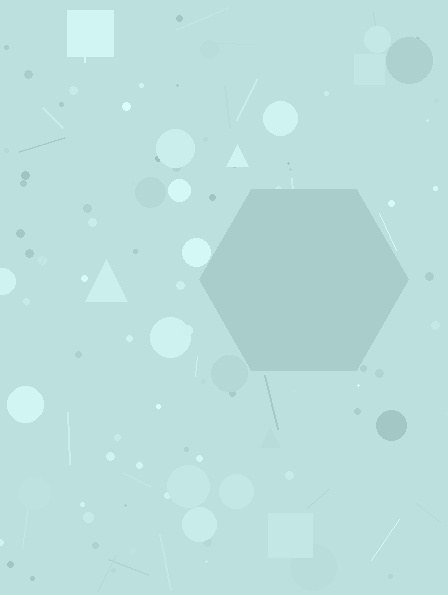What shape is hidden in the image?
A hexagon is hidden in the image.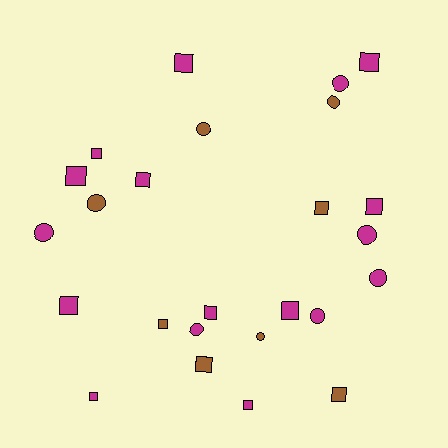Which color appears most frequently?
Magenta, with 17 objects.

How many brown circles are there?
There are 4 brown circles.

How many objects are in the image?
There are 25 objects.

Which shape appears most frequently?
Square, with 15 objects.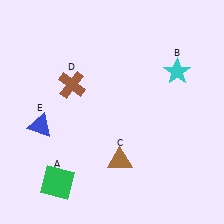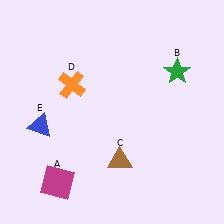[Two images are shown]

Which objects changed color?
A changed from green to magenta. B changed from cyan to green. D changed from brown to orange.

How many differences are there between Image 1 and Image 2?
There are 3 differences between the two images.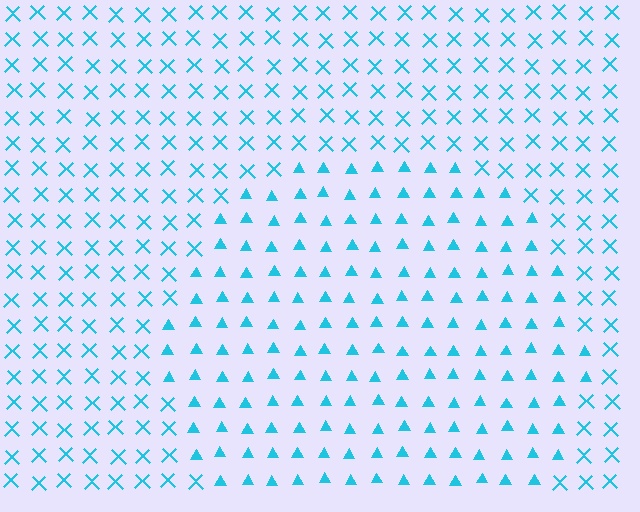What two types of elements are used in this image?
The image uses triangles inside the circle region and X marks outside it.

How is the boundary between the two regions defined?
The boundary is defined by a change in element shape: triangles inside vs. X marks outside. All elements share the same color and spacing.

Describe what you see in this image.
The image is filled with small cyan elements arranged in a uniform grid. A circle-shaped region contains triangles, while the surrounding area contains X marks. The boundary is defined purely by the change in element shape.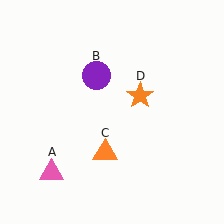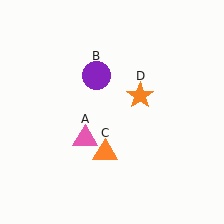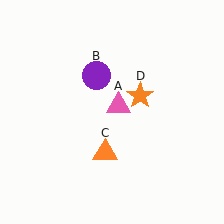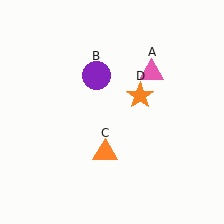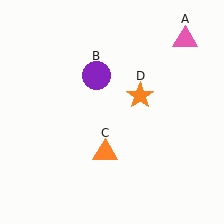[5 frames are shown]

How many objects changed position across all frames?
1 object changed position: pink triangle (object A).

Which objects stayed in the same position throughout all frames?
Purple circle (object B) and orange triangle (object C) and orange star (object D) remained stationary.